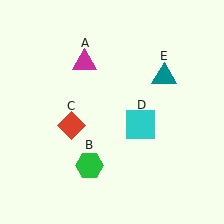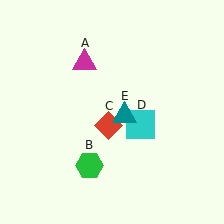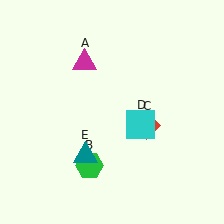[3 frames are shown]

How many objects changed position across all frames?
2 objects changed position: red diamond (object C), teal triangle (object E).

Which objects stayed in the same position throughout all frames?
Magenta triangle (object A) and green hexagon (object B) and cyan square (object D) remained stationary.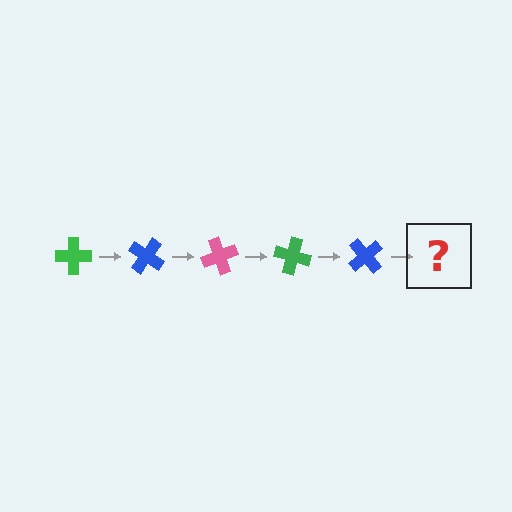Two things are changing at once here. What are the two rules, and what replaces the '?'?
The two rules are that it rotates 35 degrees each step and the color cycles through green, blue, and pink. The '?' should be a pink cross, rotated 175 degrees from the start.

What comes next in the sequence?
The next element should be a pink cross, rotated 175 degrees from the start.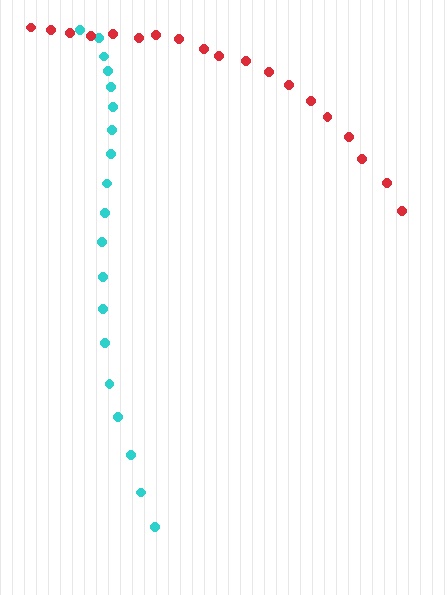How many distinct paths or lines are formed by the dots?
There are 2 distinct paths.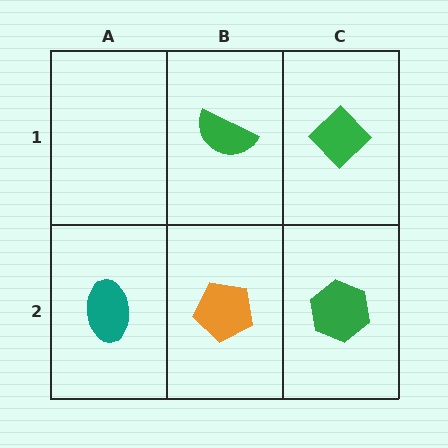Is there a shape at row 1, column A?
No, that cell is empty.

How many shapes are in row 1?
2 shapes.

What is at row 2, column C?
A green hexagon.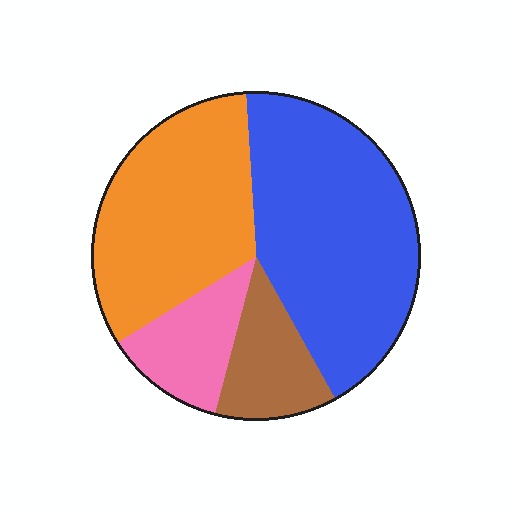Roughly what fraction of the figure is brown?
Brown takes up less than a quarter of the figure.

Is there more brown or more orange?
Orange.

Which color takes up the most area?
Blue, at roughly 45%.